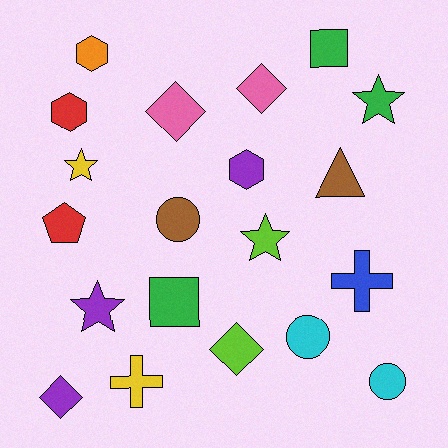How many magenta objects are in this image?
There are no magenta objects.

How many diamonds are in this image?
There are 4 diamonds.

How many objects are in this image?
There are 20 objects.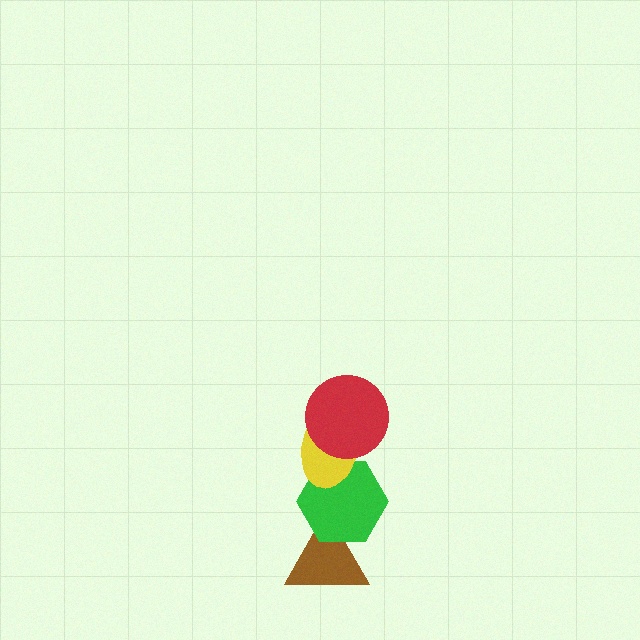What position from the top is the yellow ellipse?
The yellow ellipse is 2nd from the top.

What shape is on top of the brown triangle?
The green hexagon is on top of the brown triangle.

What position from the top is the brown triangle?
The brown triangle is 4th from the top.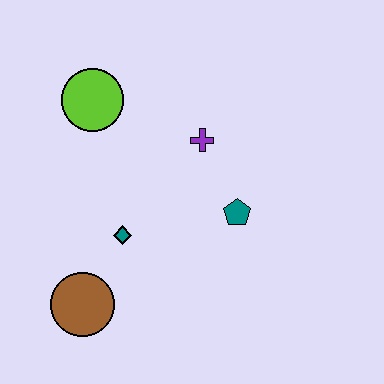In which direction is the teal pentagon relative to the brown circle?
The teal pentagon is to the right of the brown circle.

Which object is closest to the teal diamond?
The brown circle is closest to the teal diamond.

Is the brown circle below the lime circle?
Yes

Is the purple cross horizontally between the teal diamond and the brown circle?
No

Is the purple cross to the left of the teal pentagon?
Yes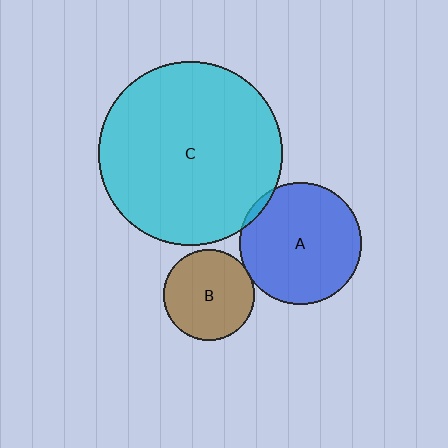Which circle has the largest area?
Circle C (cyan).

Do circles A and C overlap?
Yes.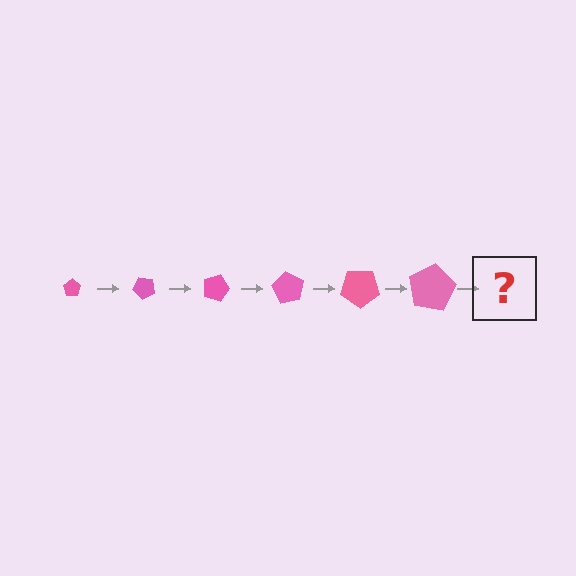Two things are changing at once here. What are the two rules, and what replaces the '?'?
The two rules are that the pentagon grows larger each step and it rotates 45 degrees each step. The '?' should be a pentagon, larger than the previous one and rotated 270 degrees from the start.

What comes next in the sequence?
The next element should be a pentagon, larger than the previous one and rotated 270 degrees from the start.